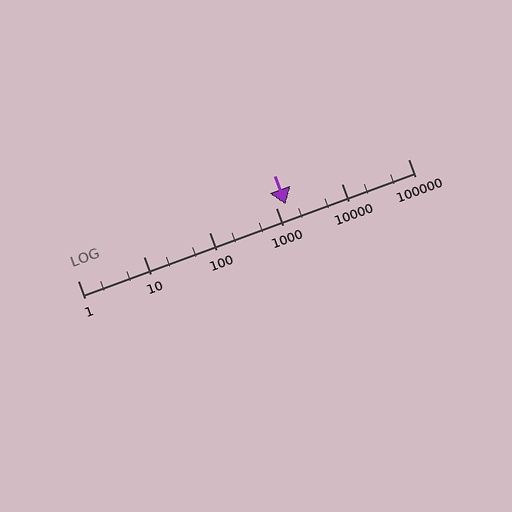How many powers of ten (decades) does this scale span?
The scale spans 5 decades, from 1 to 100000.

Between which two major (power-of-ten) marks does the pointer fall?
The pointer is between 1000 and 10000.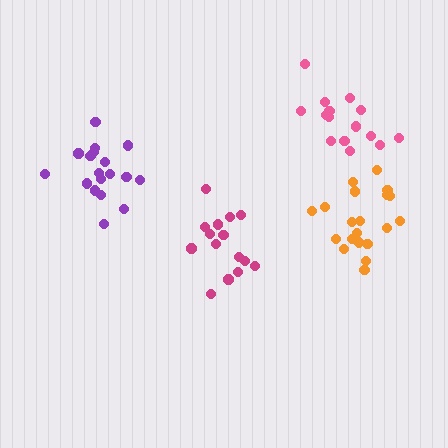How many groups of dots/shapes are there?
There are 4 groups.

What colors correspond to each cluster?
The clusters are colored: pink, purple, magenta, orange.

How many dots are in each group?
Group 1: 15 dots, Group 2: 18 dots, Group 3: 15 dots, Group 4: 20 dots (68 total).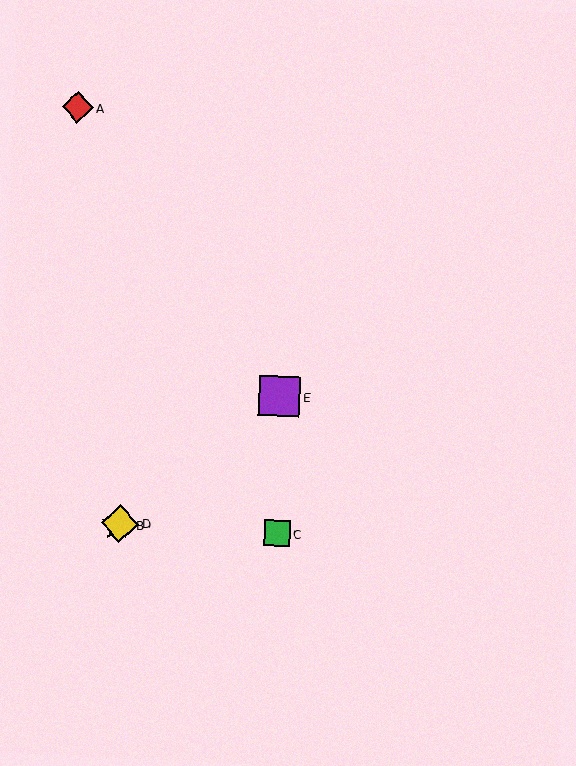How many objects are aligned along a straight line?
3 objects (B, D, E) are aligned along a straight line.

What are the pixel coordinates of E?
Object E is at (280, 396).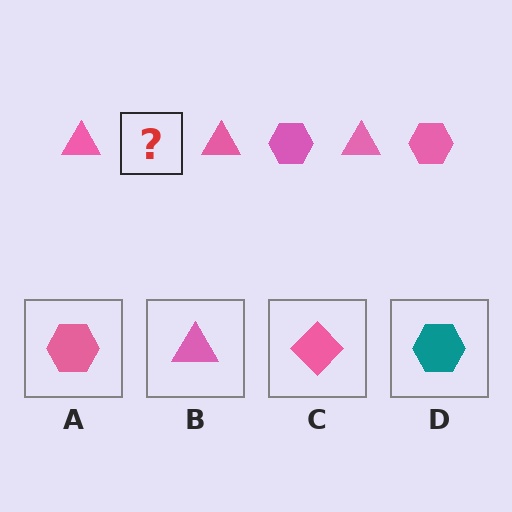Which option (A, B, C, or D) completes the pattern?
A.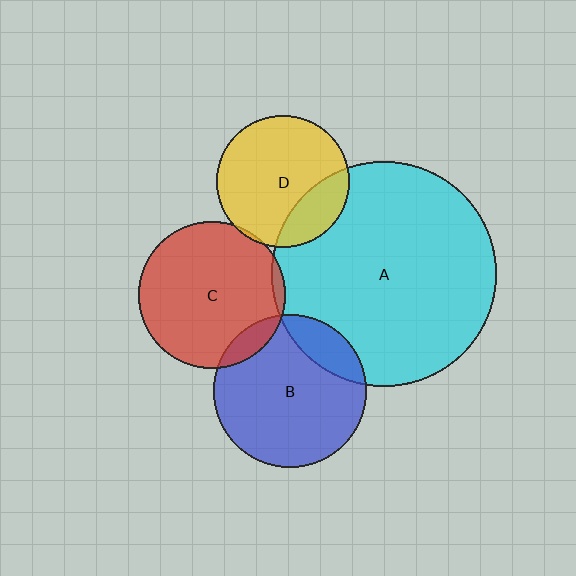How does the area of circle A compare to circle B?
Approximately 2.2 times.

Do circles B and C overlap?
Yes.